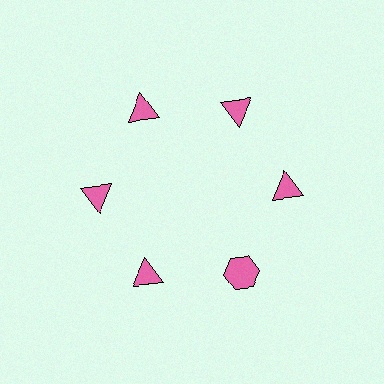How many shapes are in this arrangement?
There are 6 shapes arranged in a ring pattern.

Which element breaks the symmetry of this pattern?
The pink hexagon at roughly the 5 o'clock position breaks the symmetry. All other shapes are pink triangles.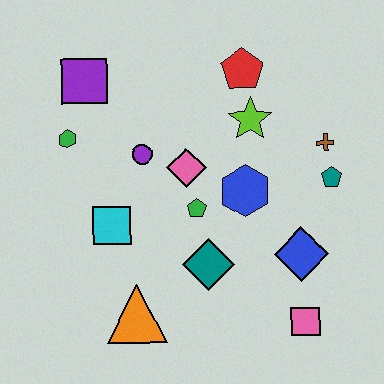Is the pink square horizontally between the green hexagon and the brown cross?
Yes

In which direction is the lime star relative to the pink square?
The lime star is above the pink square.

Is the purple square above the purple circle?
Yes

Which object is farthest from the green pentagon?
The purple square is farthest from the green pentagon.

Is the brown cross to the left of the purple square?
No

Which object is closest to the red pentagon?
The lime star is closest to the red pentagon.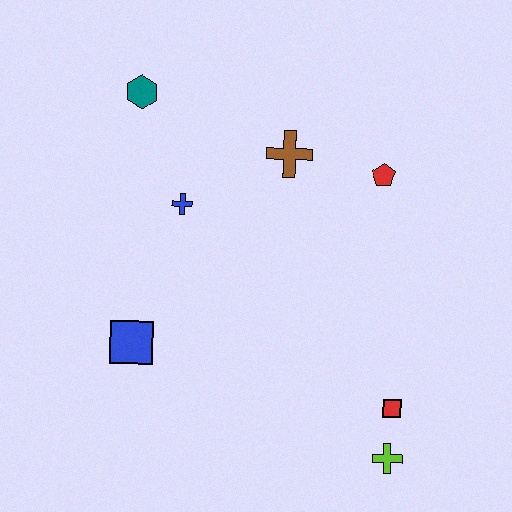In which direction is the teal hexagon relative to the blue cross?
The teal hexagon is above the blue cross.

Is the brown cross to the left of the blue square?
No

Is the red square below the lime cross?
No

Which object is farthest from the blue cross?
The lime cross is farthest from the blue cross.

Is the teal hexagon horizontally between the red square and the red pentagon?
No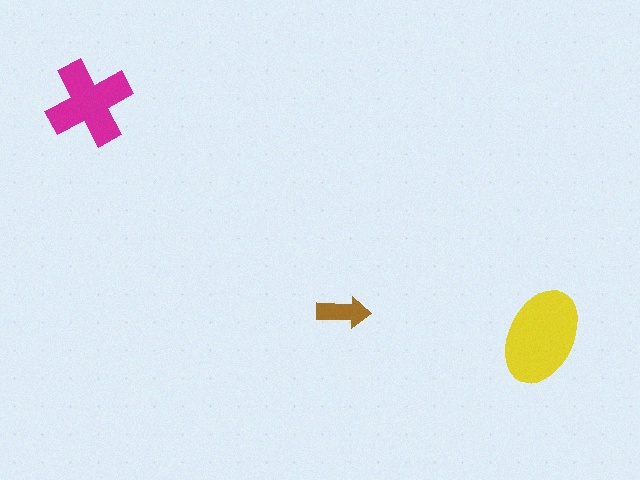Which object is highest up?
The magenta cross is topmost.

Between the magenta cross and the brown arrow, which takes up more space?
The magenta cross.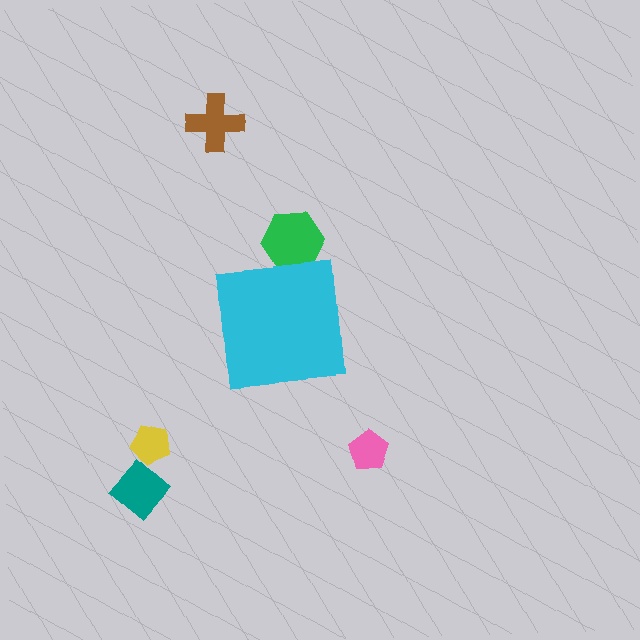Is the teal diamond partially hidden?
No, the teal diamond is fully visible.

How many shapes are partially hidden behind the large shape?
1 shape is partially hidden.